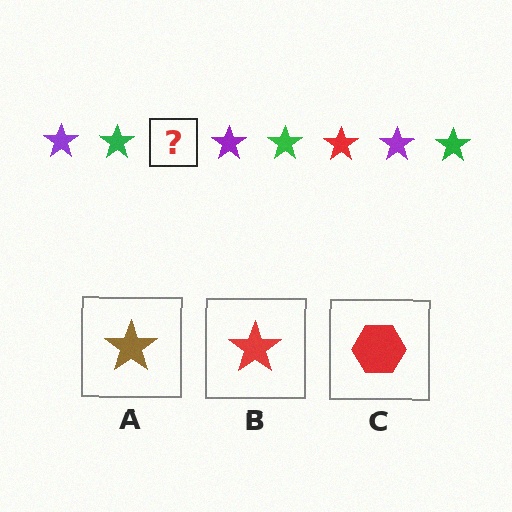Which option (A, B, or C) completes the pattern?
B.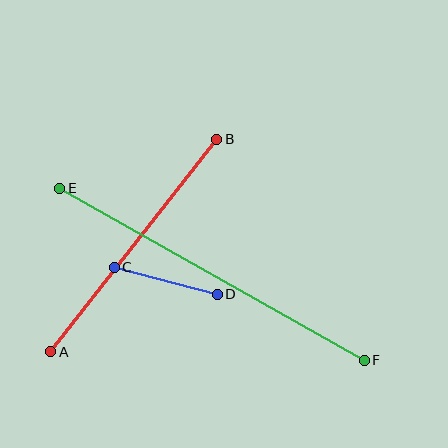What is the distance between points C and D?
The distance is approximately 106 pixels.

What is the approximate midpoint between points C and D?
The midpoint is at approximately (166, 281) pixels.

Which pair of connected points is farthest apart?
Points E and F are farthest apart.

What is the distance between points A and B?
The distance is approximately 270 pixels.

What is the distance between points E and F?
The distance is approximately 349 pixels.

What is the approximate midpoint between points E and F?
The midpoint is at approximately (212, 274) pixels.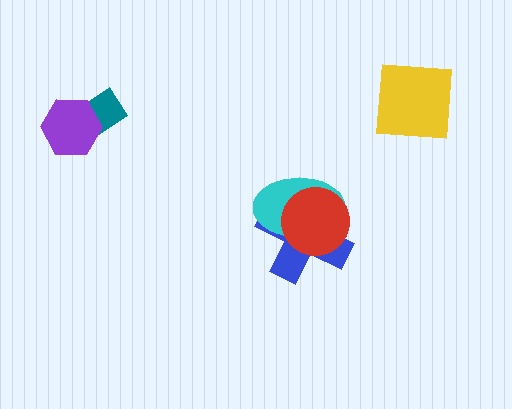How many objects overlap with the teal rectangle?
1 object overlaps with the teal rectangle.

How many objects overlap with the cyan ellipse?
2 objects overlap with the cyan ellipse.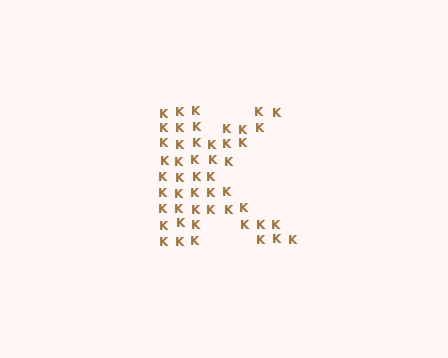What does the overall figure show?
The overall figure shows the letter K.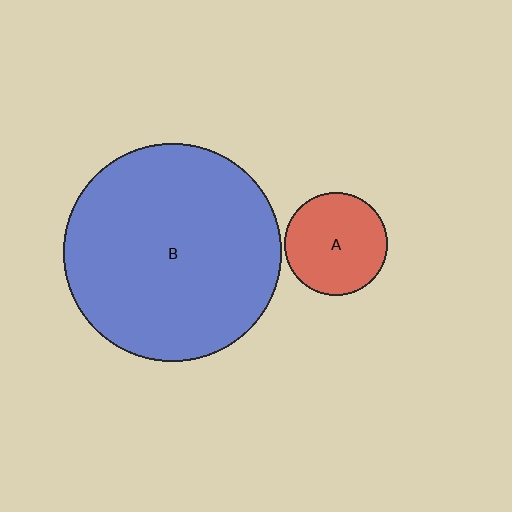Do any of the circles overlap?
No, none of the circles overlap.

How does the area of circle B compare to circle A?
Approximately 4.5 times.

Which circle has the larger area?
Circle B (blue).